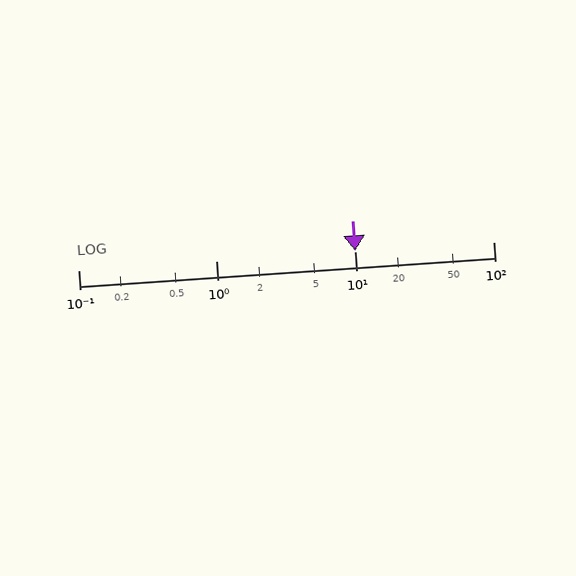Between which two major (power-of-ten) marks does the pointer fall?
The pointer is between 10 and 100.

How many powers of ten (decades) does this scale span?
The scale spans 3 decades, from 0.1 to 100.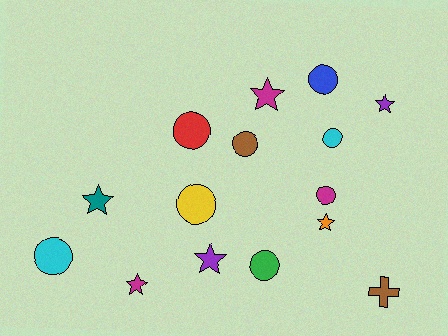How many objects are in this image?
There are 15 objects.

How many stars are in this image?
There are 6 stars.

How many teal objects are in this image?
There is 1 teal object.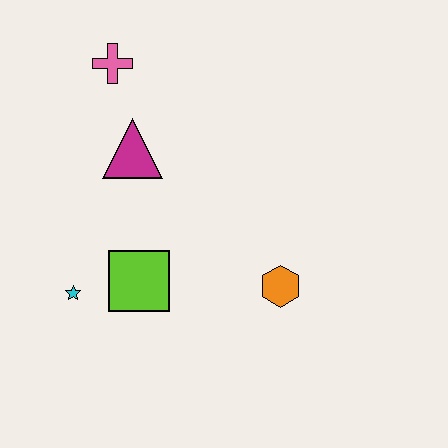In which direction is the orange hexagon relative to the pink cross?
The orange hexagon is below the pink cross.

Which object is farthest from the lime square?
The pink cross is farthest from the lime square.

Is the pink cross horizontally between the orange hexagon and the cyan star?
Yes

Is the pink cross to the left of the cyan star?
No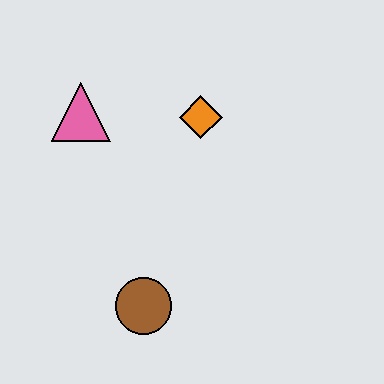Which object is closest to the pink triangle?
The orange diamond is closest to the pink triangle.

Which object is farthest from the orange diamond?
The brown circle is farthest from the orange diamond.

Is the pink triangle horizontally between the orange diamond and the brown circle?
No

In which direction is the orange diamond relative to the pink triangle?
The orange diamond is to the right of the pink triangle.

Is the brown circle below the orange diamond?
Yes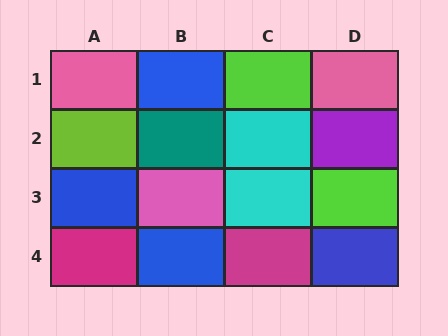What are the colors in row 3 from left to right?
Blue, pink, cyan, lime.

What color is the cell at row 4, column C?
Magenta.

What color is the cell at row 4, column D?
Blue.